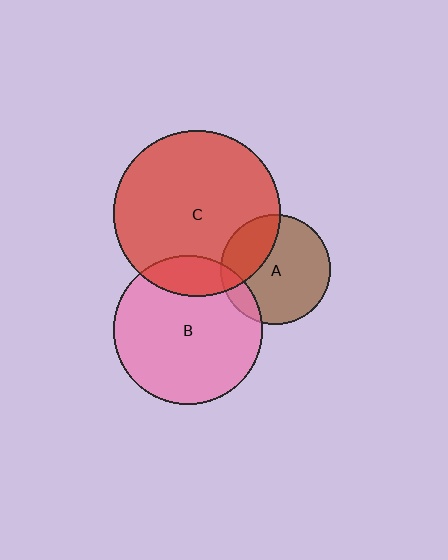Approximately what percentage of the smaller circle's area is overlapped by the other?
Approximately 15%.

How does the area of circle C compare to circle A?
Approximately 2.3 times.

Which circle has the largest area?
Circle C (red).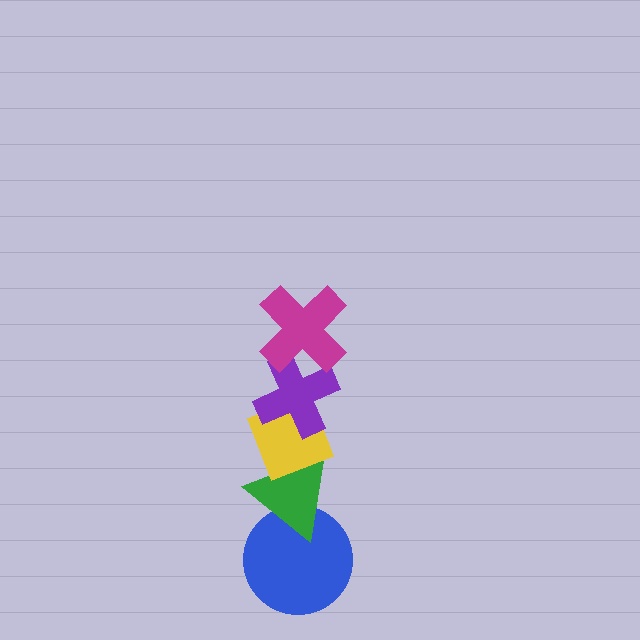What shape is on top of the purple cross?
The magenta cross is on top of the purple cross.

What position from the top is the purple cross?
The purple cross is 2nd from the top.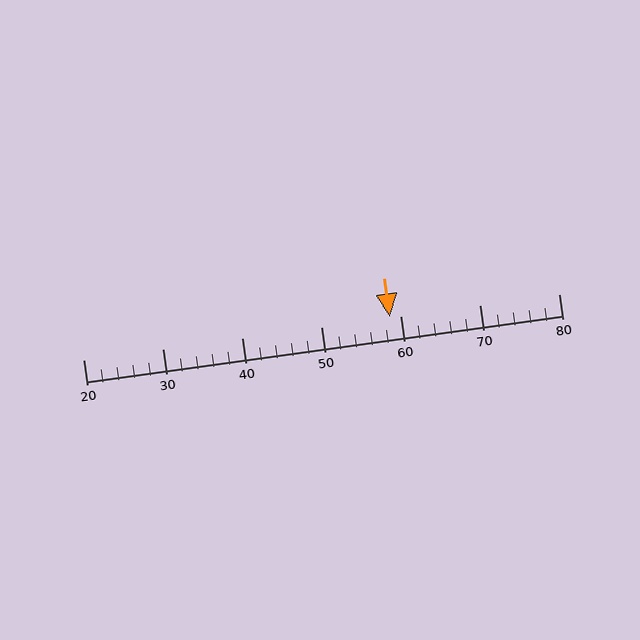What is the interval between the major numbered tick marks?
The major tick marks are spaced 10 units apart.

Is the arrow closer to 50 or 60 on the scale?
The arrow is closer to 60.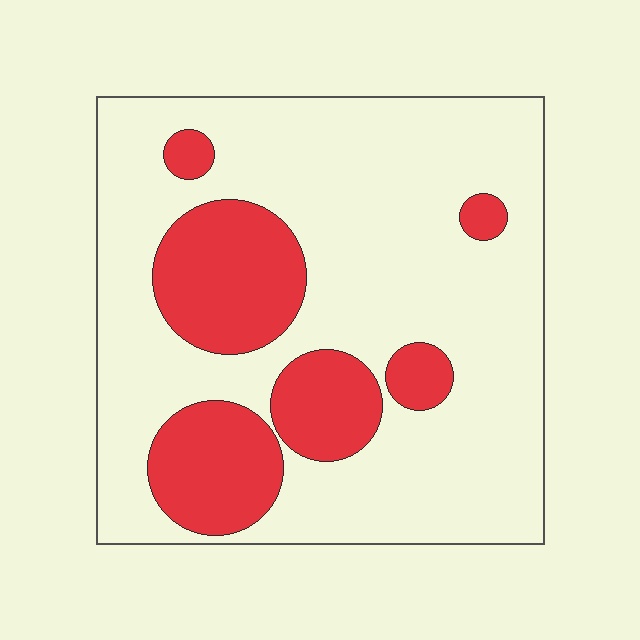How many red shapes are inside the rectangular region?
6.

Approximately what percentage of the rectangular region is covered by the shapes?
Approximately 25%.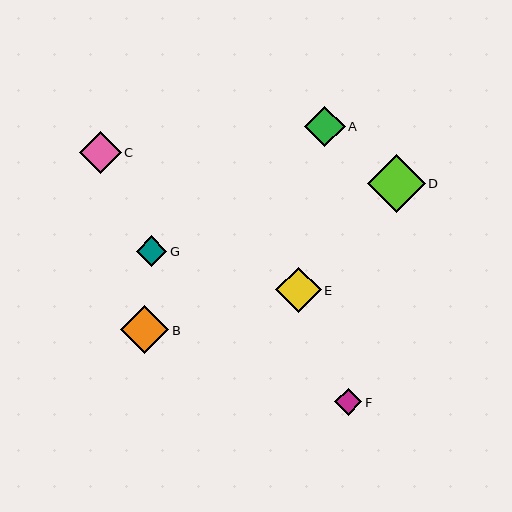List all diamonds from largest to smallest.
From largest to smallest: D, B, E, C, A, G, F.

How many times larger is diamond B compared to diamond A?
Diamond B is approximately 1.2 times the size of diamond A.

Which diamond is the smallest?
Diamond F is the smallest with a size of approximately 27 pixels.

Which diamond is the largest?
Diamond D is the largest with a size of approximately 58 pixels.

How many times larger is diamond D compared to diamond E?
Diamond D is approximately 1.3 times the size of diamond E.